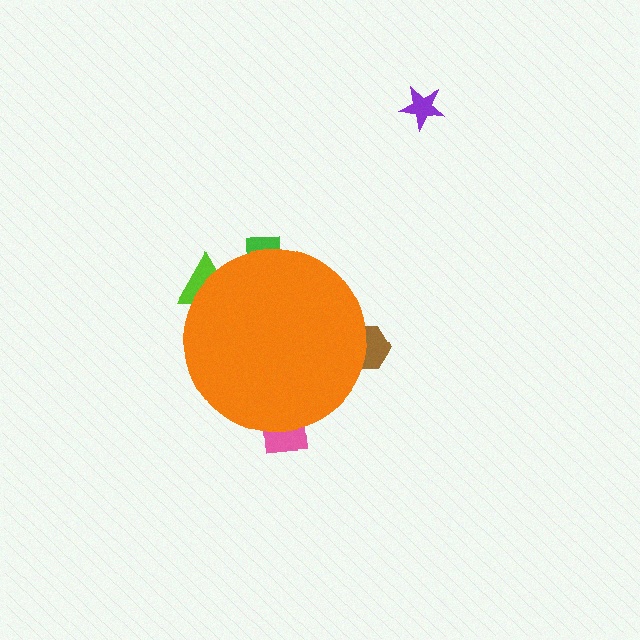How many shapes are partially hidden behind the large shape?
4 shapes are partially hidden.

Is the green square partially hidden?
Yes, the green square is partially hidden behind the orange circle.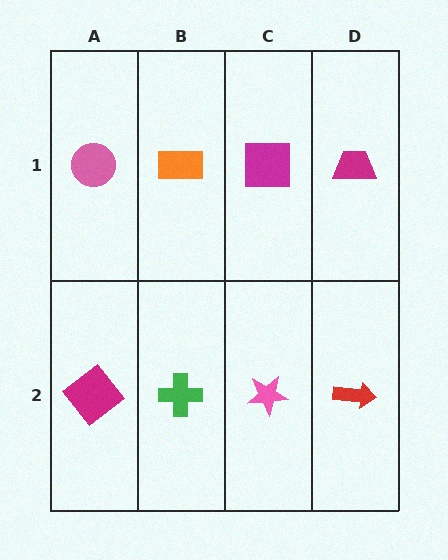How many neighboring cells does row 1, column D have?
2.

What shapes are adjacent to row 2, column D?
A magenta trapezoid (row 1, column D), a pink star (row 2, column C).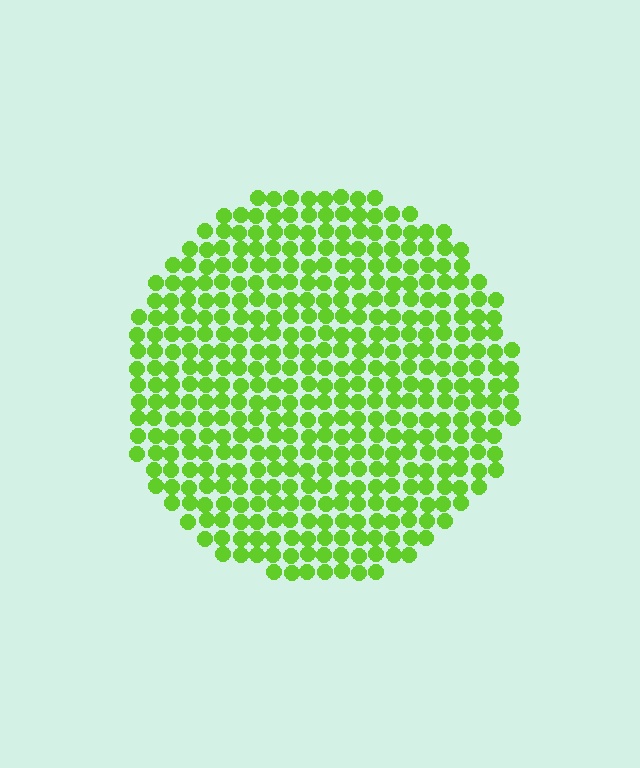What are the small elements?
The small elements are circles.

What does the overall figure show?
The overall figure shows a circle.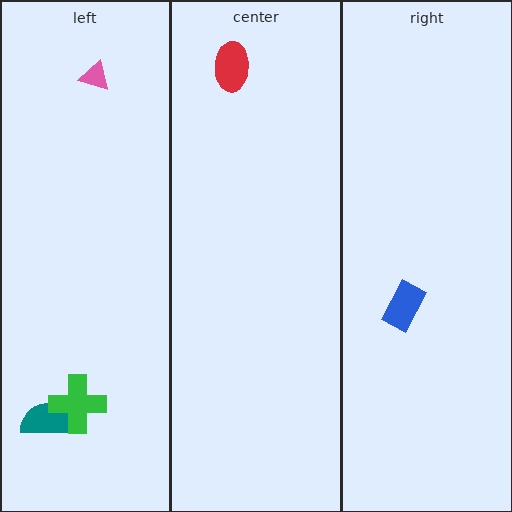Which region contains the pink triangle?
The left region.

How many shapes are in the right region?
1.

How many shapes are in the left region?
3.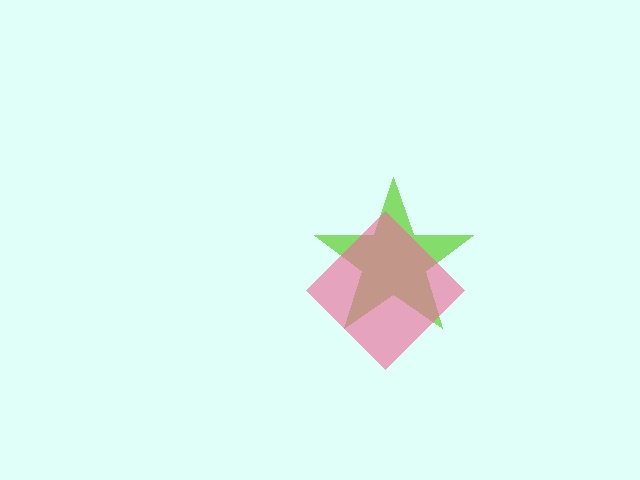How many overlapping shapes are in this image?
There are 2 overlapping shapes in the image.